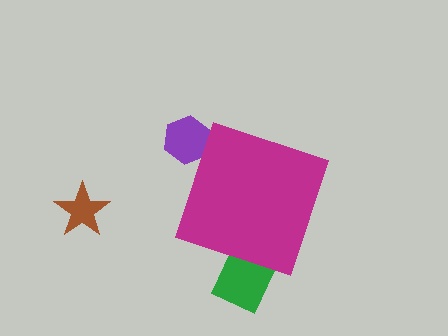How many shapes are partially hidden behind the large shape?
2 shapes are partially hidden.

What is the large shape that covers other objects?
A magenta diamond.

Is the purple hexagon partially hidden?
Yes, the purple hexagon is partially hidden behind the magenta diamond.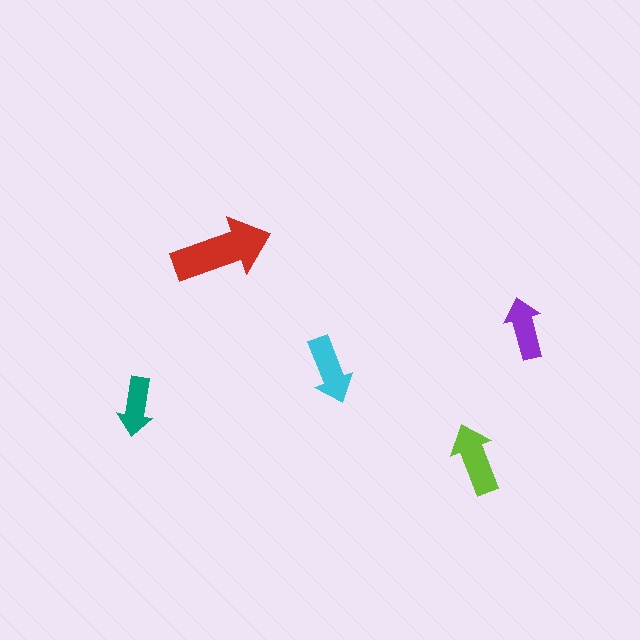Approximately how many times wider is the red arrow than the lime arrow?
About 1.5 times wider.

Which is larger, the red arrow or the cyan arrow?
The red one.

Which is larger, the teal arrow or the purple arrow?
The purple one.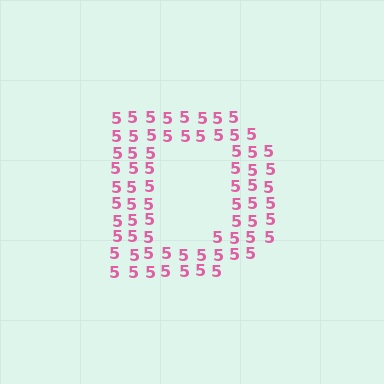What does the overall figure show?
The overall figure shows the letter D.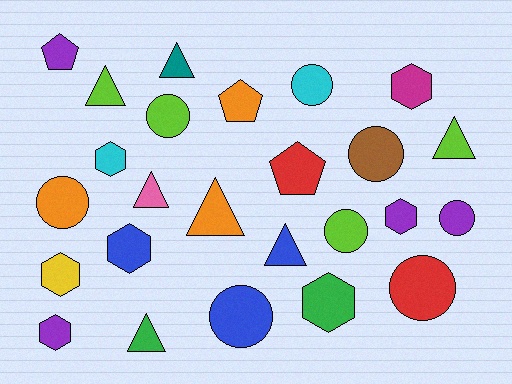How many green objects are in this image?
There are 2 green objects.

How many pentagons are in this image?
There are 3 pentagons.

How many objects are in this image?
There are 25 objects.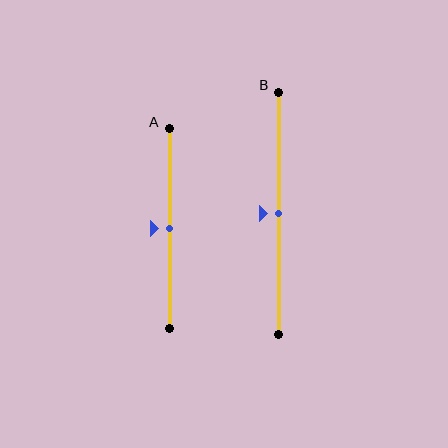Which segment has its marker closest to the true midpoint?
Segment A has its marker closest to the true midpoint.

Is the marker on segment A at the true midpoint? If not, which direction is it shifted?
Yes, the marker on segment A is at the true midpoint.